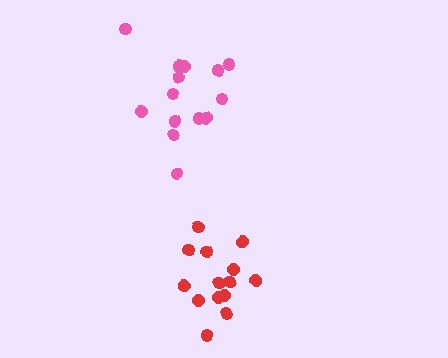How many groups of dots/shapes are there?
There are 2 groups.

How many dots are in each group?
Group 1: 14 dots, Group 2: 14 dots (28 total).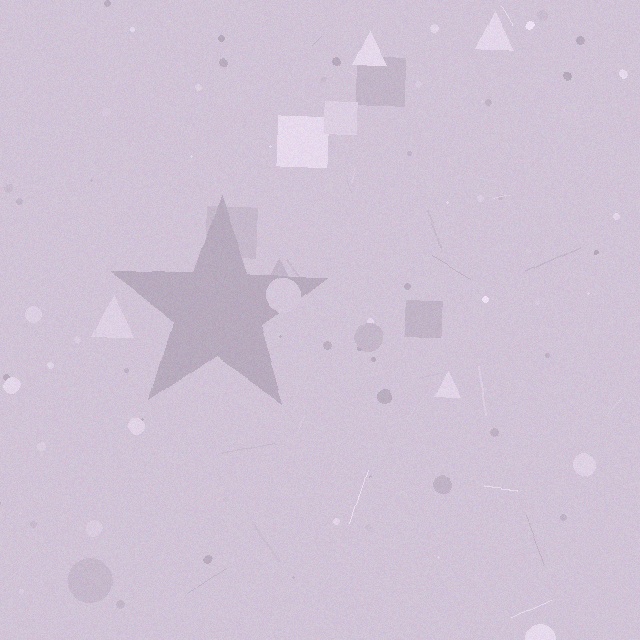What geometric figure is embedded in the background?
A star is embedded in the background.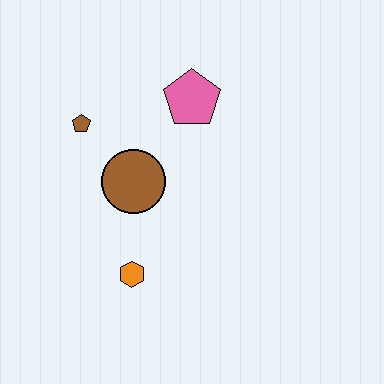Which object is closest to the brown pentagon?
The brown circle is closest to the brown pentagon.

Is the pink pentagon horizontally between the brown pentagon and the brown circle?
No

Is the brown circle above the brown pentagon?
No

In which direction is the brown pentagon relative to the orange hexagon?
The brown pentagon is above the orange hexagon.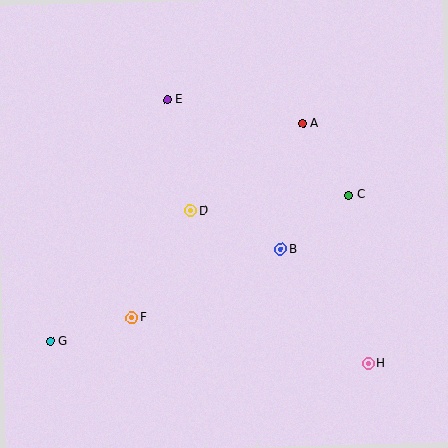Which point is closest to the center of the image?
Point D at (191, 210) is closest to the center.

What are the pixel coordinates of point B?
Point B is at (281, 249).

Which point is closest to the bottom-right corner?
Point H is closest to the bottom-right corner.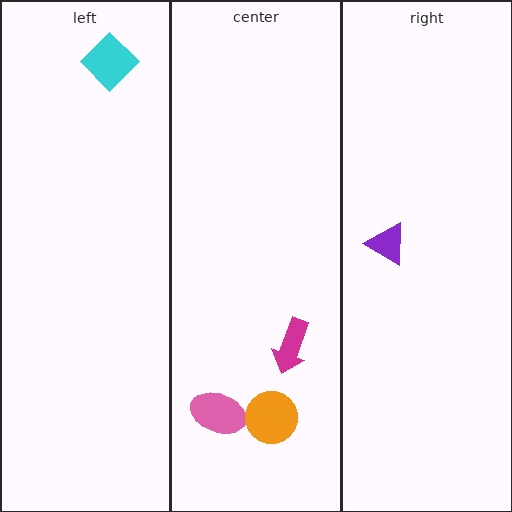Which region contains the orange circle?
The center region.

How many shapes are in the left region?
1.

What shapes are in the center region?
The pink ellipse, the orange circle, the magenta arrow.